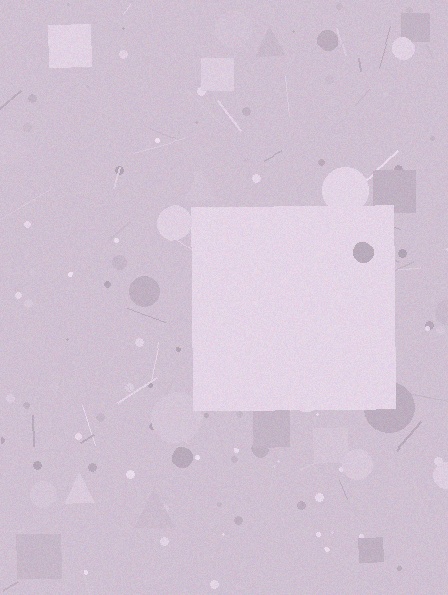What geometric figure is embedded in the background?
A square is embedded in the background.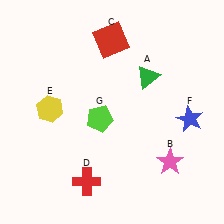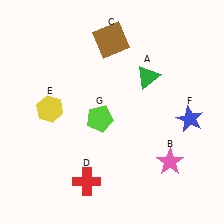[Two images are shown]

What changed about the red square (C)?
In Image 1, C is red. In Image 2, it changed to brown.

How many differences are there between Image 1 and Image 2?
There is 1 difference between the two images.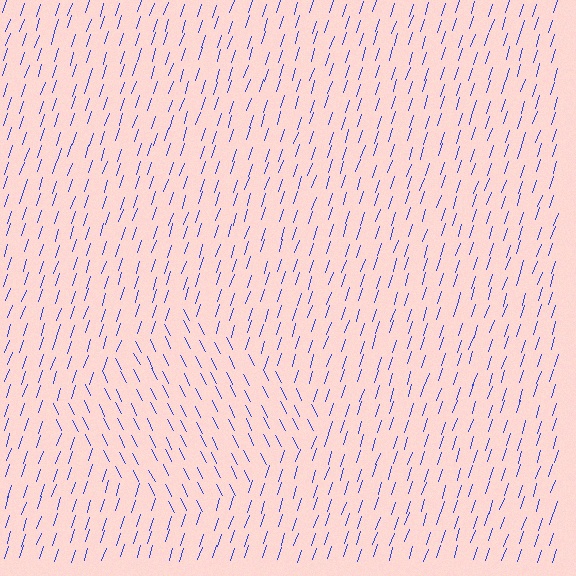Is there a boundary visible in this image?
Yes, there is a texture boundary formed by a change in line orientation.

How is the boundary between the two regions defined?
The boundary is defined purely by a change in line orientation (approximately 45 degrees difference). All lines are the same color and thickness.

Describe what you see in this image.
The image is filled with small blue line segments. A diamond region in the image has lines oriented differently from the surrounding lines, creating a visible texture boundary.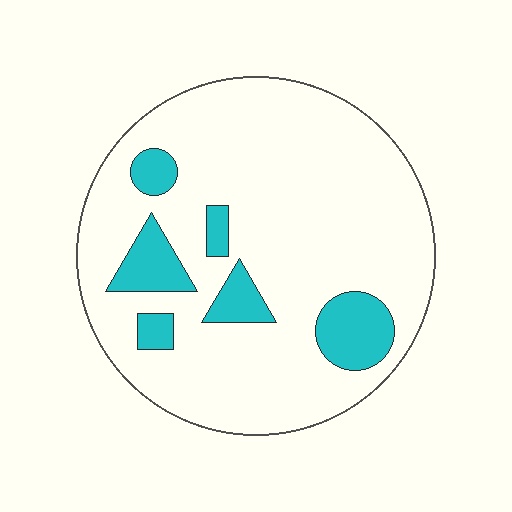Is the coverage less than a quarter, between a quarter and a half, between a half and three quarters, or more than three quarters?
Less than a quarter.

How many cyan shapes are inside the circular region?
6.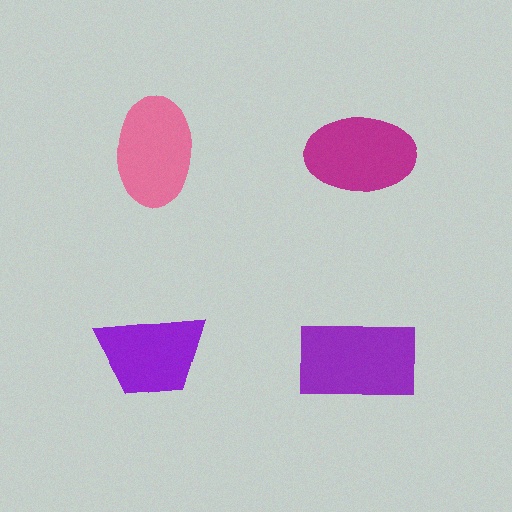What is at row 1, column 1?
A pink ellipse.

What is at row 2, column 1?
A purple trapezoid.